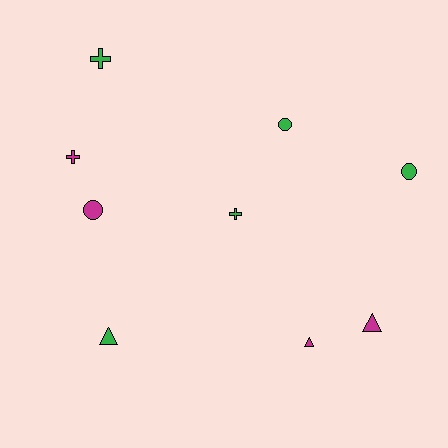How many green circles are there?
There are 2 green circles.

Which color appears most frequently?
Green, with 5 objects.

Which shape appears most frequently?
Circle, with 3 objects.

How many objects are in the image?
There are 9 objects.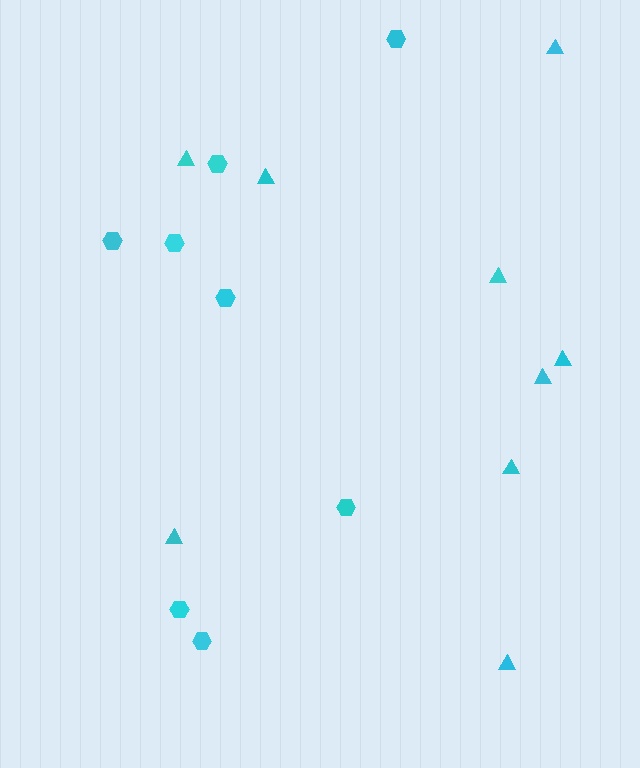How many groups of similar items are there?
There are 2 groups: one group of hexagons (8) and one group of triangles (9).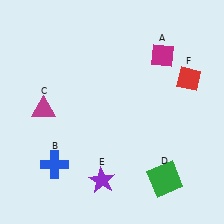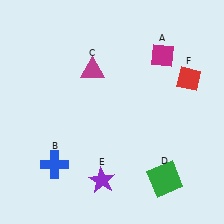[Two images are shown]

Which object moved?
The magenta triangle (C) moved right.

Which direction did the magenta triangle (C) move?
The magenta triangle (C) moved right.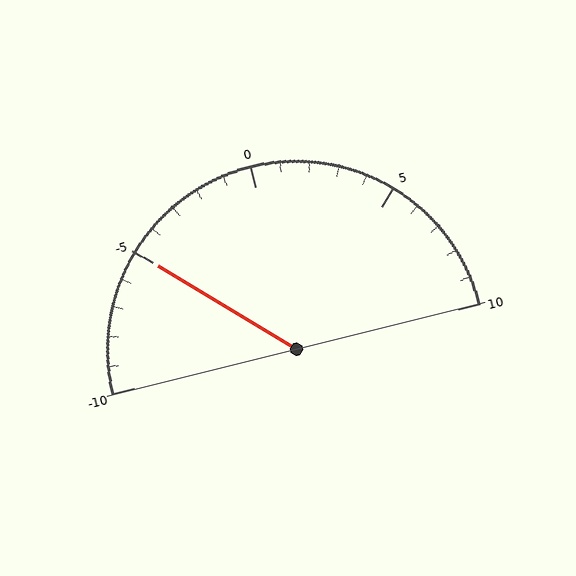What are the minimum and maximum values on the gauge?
The gauge ranges from -10 to 10.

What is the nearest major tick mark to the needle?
The nearest major tick mark is -5.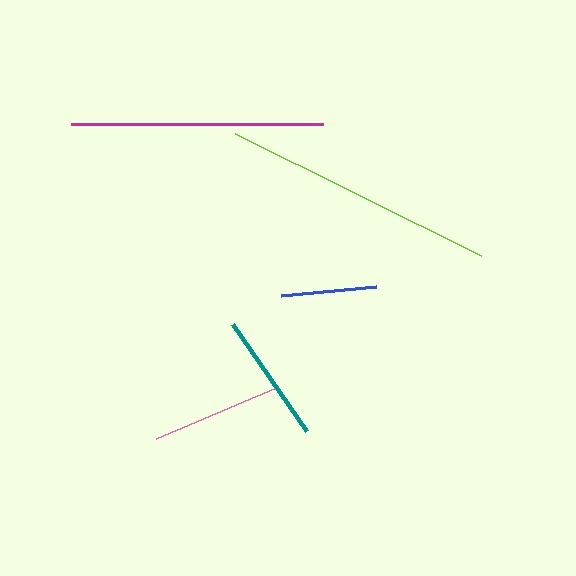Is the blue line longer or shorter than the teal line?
The teal line is longer than the blue line.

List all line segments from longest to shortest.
From longest to shortest: lime, magenta, pink, teal, blue.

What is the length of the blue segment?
The blue segment is approximately 96 pixels long.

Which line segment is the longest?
The lime line is the longest at approximately 275 pixels.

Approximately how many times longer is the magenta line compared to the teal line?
The magenta line is approximately 1.9 times the length of the teal line.